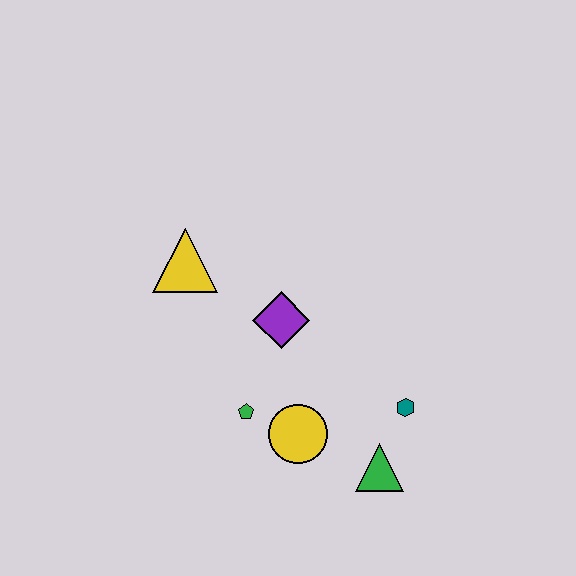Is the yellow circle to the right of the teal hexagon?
No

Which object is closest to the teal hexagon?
The green triangle is closest to the teal hexagon.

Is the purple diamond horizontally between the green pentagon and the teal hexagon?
Yes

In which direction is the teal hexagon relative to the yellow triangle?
The teal hexagon is to the right of the yellow triangle.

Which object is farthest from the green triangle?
The yellow triangle is farthest from the green triangle.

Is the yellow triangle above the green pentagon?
Yes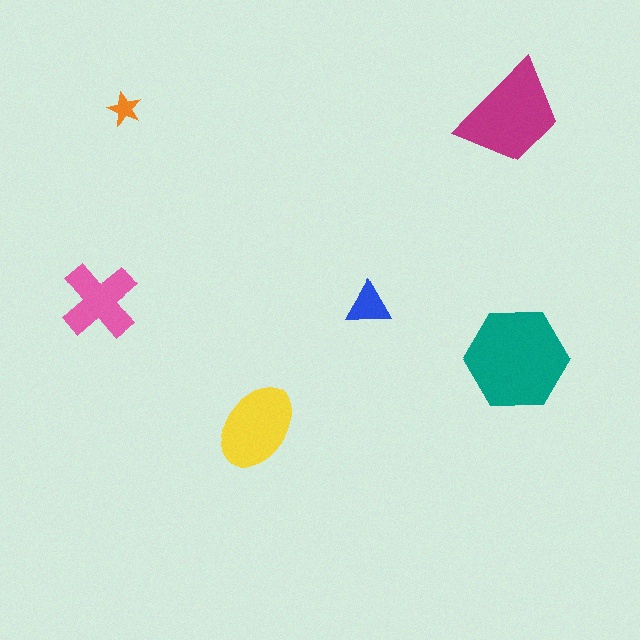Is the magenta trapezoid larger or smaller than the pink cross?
Larger.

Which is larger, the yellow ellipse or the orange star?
The yellow ellipse.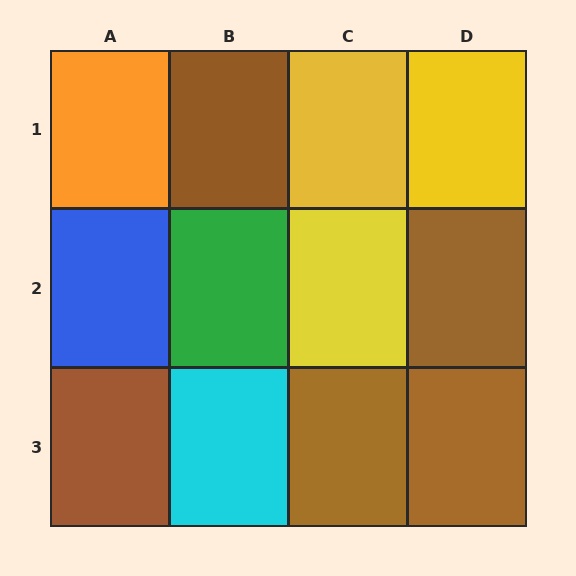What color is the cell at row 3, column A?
Brown.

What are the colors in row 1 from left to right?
Orange, brown, yellow, yellow.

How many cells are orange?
1 cell is orange.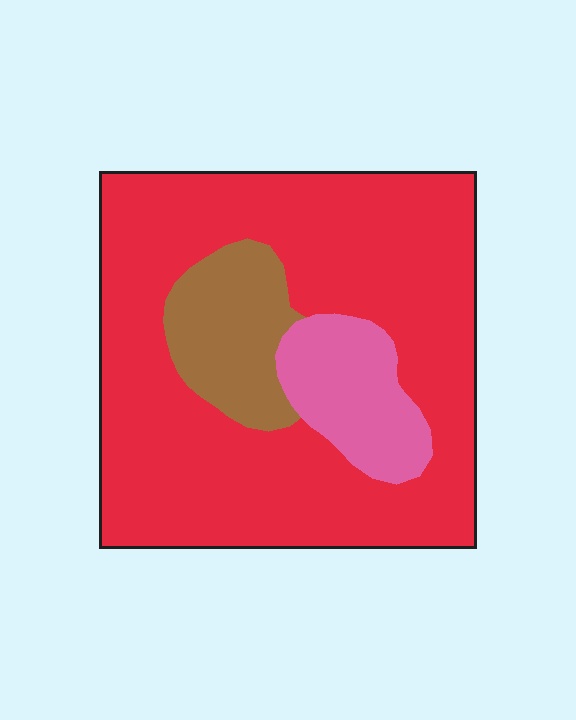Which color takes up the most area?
Red, at roughly 75%.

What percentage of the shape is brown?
Brown covers roughly 15% of the shape.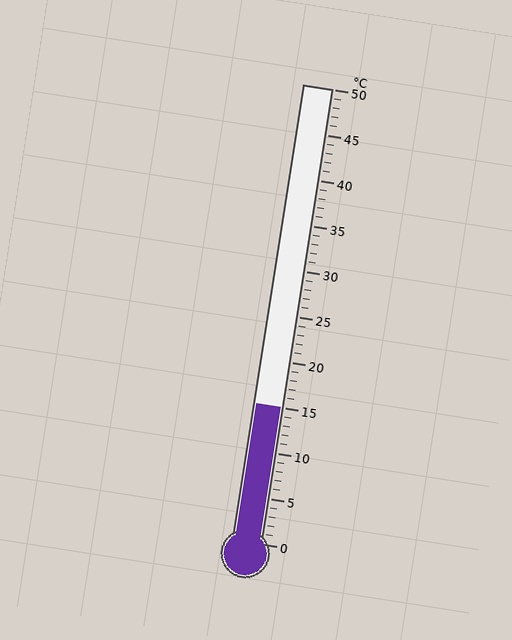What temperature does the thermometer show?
The thermometer shows approximately 15°C.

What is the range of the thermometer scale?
The thermometer scale ranges from 0°C to 50°C.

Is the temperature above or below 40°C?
The temperature is below 40°C.